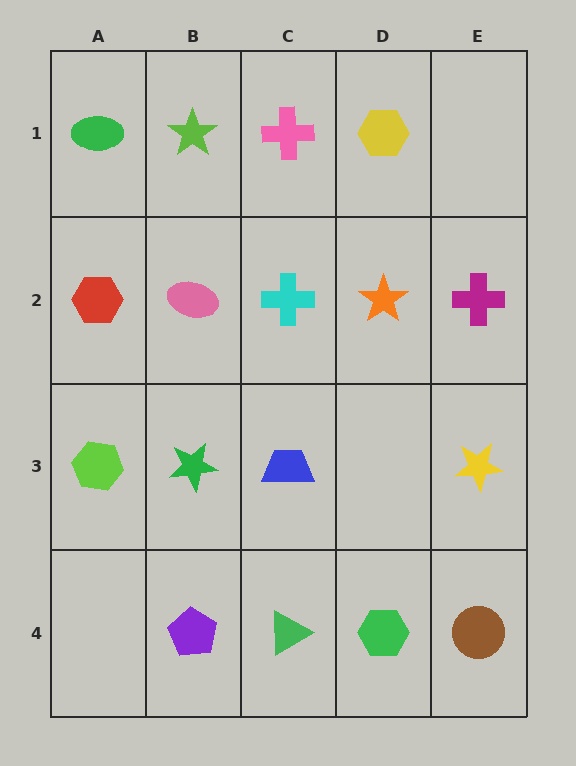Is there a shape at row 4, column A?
No, that cell is empty.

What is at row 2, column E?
A magenta cross.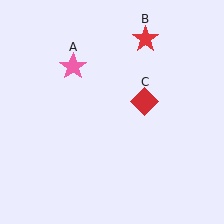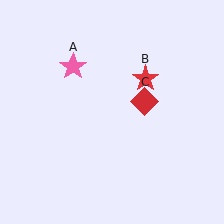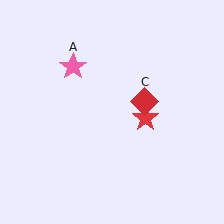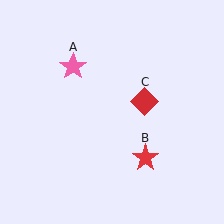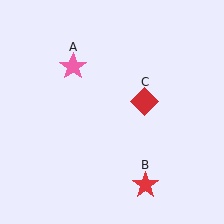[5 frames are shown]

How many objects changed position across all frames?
1 object changed position: red star (object B).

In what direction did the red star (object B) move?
The red star (object B) moved down.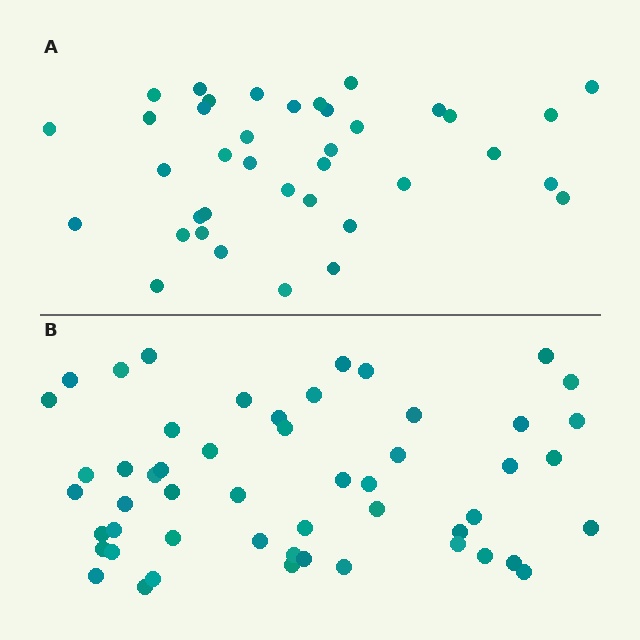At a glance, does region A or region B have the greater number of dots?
Region B (the bottom region) has more dots.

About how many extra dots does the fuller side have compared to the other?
Region B has approximately 15 more dots than region A.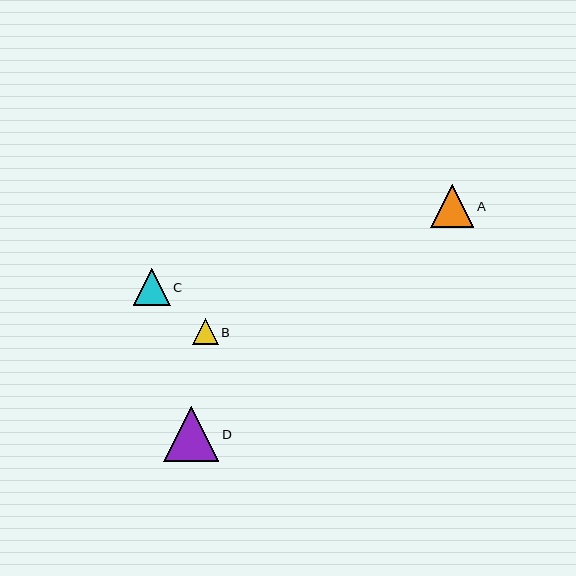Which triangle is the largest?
Triangle D is the largest with a size of approximately 55 pixels.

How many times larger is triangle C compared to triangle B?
Triangle C is approximately 1.5 times the size of triangle B.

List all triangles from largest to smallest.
From largest to smallest: D, A, C, B.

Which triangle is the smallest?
Triangle B is the smallest with a size of approximately 25 pixels.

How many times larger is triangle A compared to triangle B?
Triangle A is approximately 1.7 times the size of triangle B.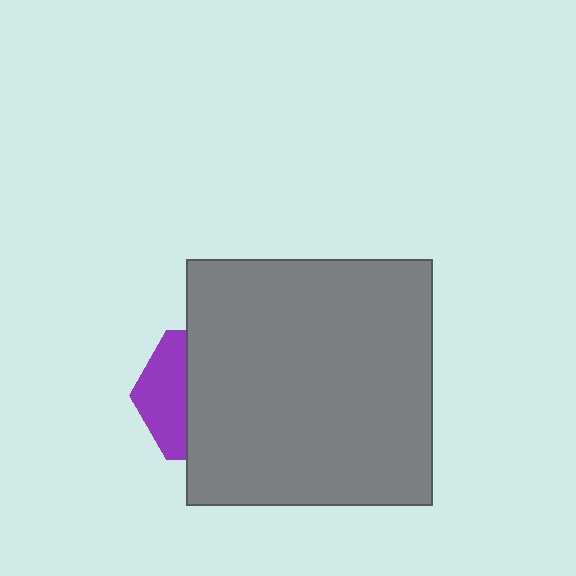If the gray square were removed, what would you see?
You would see the complete purple hexagon.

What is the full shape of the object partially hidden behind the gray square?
The partially hidden object is a purple hexagon.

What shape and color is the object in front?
The object in front is a gray square.